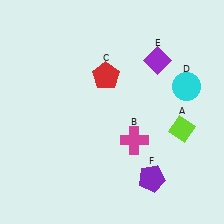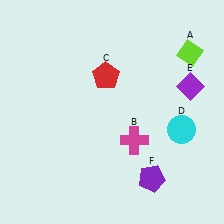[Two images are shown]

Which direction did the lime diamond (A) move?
The lime diamond (A) moved up.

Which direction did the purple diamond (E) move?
The purple diamond (E) moved right.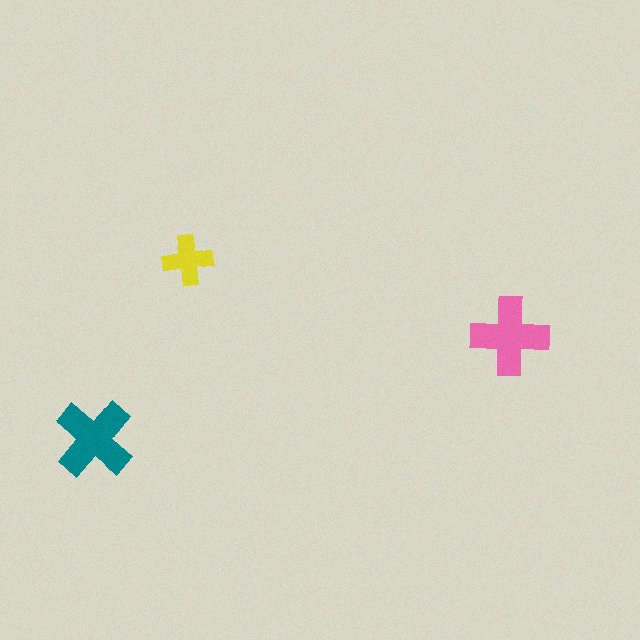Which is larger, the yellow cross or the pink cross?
The pink one.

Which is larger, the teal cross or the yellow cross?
The teal one.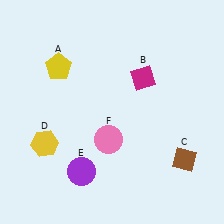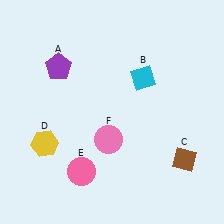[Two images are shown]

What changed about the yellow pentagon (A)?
In Image 1, A is yellow. In Image 2, it changed to purple.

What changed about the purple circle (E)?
In Image 1, E is purple. In Image 2, it changed to pink.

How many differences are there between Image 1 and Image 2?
There are 3 differences between the two images.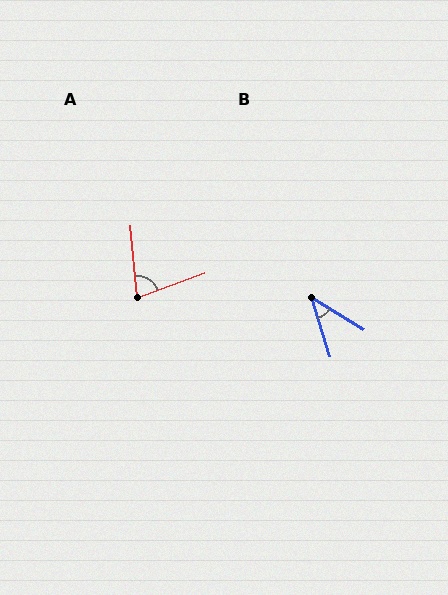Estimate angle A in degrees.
Approximately 74 degrees.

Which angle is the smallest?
B, at approximately 41 degrees.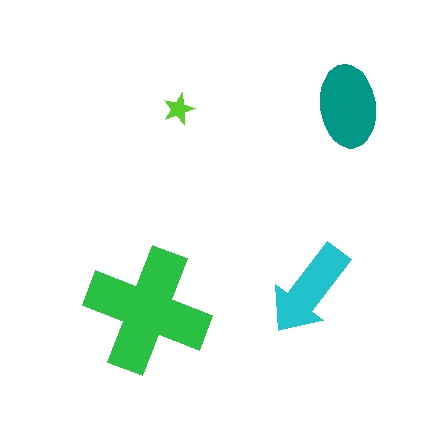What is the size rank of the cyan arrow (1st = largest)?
3rd.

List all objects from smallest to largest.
The lime star, the cyan arrow, the teal ellipse, the green cross.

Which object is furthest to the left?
The green cross is leftmost.